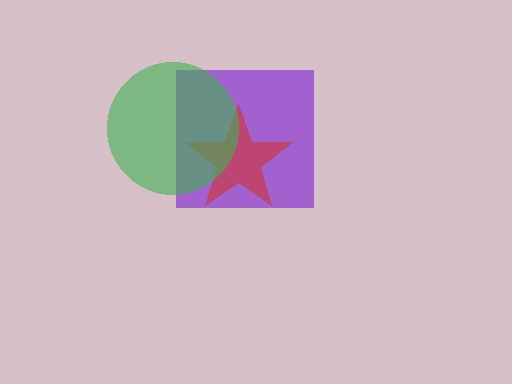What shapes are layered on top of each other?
The layered shapes are: a purple square, a red star, a green circle.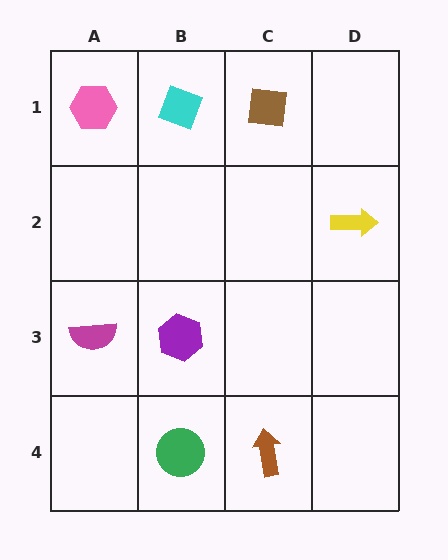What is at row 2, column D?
A yellow arrow.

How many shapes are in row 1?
3 shapes.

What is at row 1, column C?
A brown square.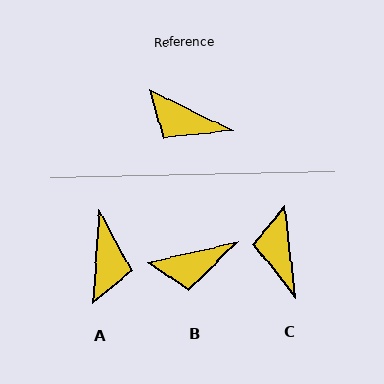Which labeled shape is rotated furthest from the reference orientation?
A, about 113 degrees away.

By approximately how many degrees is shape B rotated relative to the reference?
Approximately 39 degrees counter-clockwise.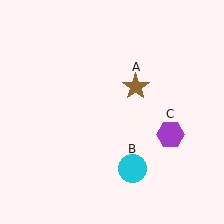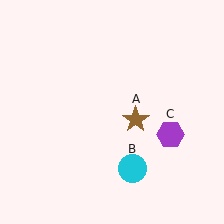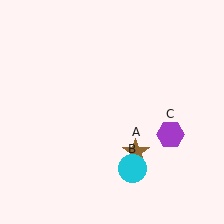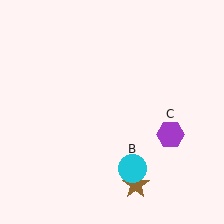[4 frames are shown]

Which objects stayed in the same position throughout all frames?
Cyan circle (object B) and purple hexagon (object C) remained stationary.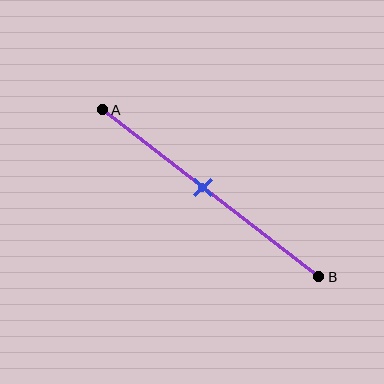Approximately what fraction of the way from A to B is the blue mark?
The blue mark is approximately 45% of the way from A to B.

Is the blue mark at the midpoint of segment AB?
No, the mark is at about 45% from A, not at the 50% midpoint.